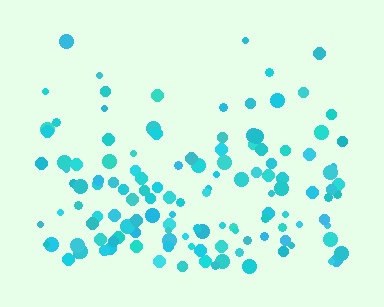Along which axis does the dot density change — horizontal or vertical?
Vertical.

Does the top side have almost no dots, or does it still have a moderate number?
Still a moderate number, just noticeably fewer than the bottom.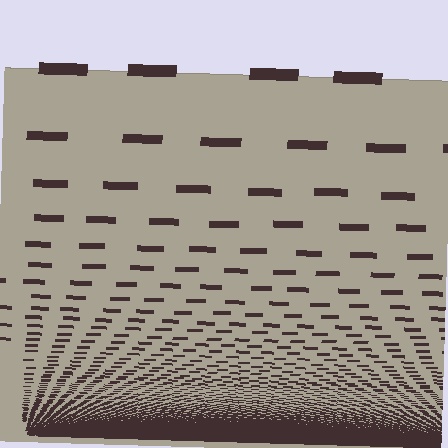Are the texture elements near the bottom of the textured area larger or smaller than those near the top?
Smaller. The gradient is inverted — elements near the bottom are smaller and denser.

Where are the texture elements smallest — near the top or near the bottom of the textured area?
Near the bottom.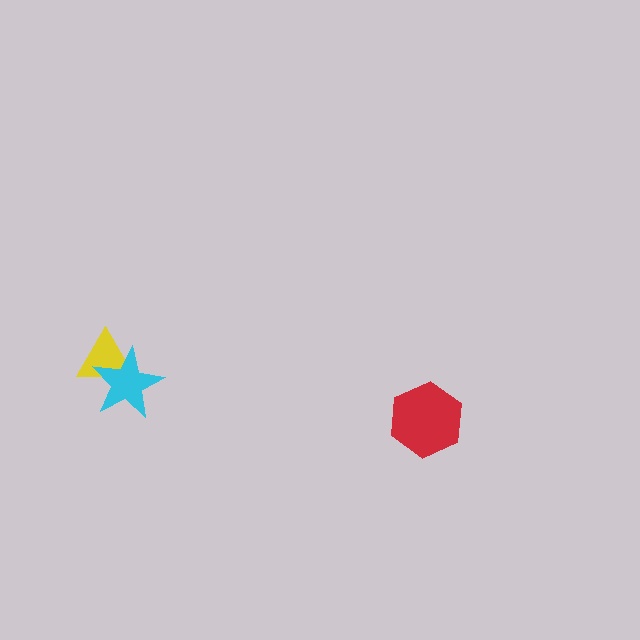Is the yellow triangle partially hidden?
Yes, it is partially covered by another shape.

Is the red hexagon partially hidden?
No, no other shape covers it.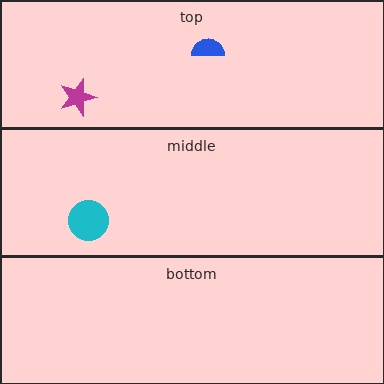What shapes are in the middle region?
The cyan circle.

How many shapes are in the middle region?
1.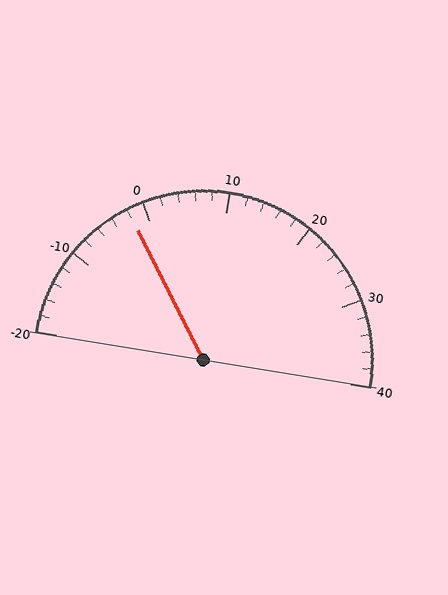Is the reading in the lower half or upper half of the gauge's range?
The reading is in the lower half of the range (-20 to 40).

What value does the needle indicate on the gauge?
The needle indicates approximately -2.